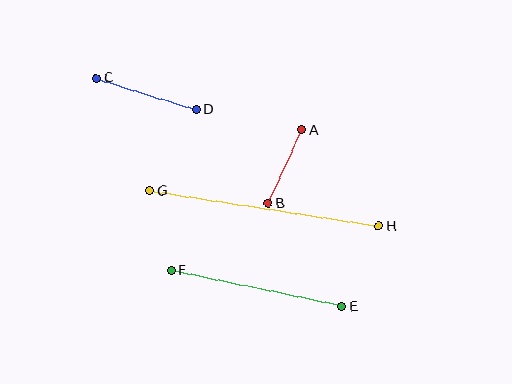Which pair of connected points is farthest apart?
Points G and H are farthest apart.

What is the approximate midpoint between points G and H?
The midpoint is at approximately (264, 208) pixels.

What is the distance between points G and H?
The distance is approximately 232 pixels.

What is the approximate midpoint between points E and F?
The midpoint is at approximately (256, 289) pixels.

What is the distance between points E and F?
The distance is approximately 175 pixels.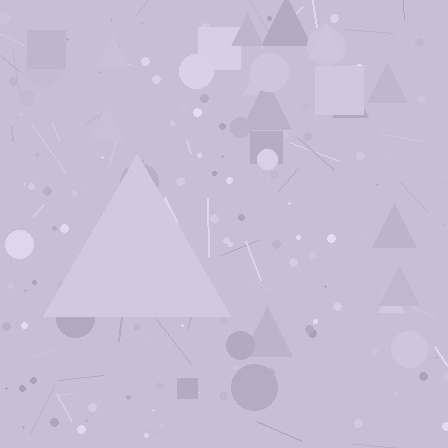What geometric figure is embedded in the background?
A triangle is embedded in the background.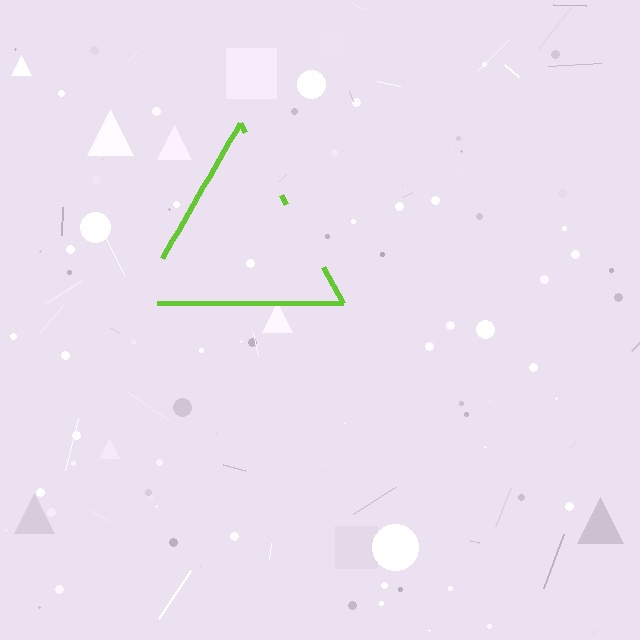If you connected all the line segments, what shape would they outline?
They would outline a triangle.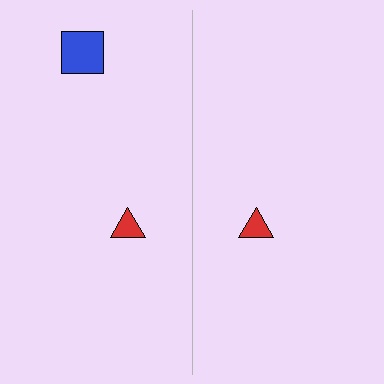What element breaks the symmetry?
A blue square is missing from the right side.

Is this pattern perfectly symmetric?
No, the pattern is not perfectly symmetric. A blue square is missing from the right side.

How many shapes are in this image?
There are 3 shapes in this image.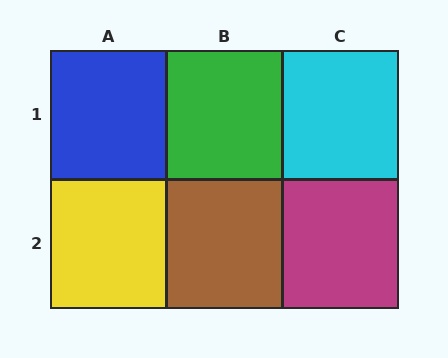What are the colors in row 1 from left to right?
Blue, green, cyan.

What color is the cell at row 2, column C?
Magenta.